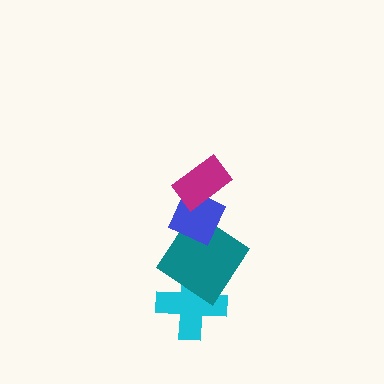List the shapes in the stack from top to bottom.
From top to bottom: the magenta rectangle, the blue diamond, the teal diamond, the cyan cross.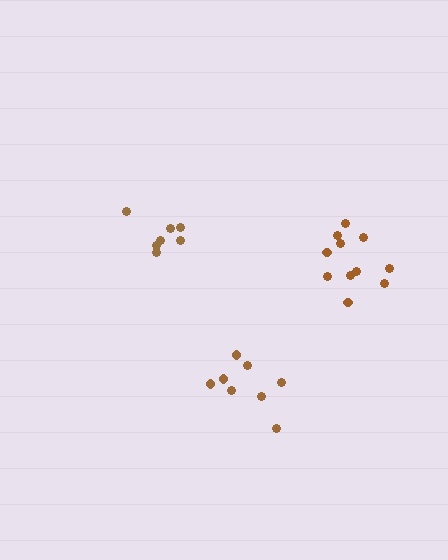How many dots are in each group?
Group 1: 8 dots, Group 2: 7 dots, Group 3: 11 dots (26 total).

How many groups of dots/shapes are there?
There are 3 groups.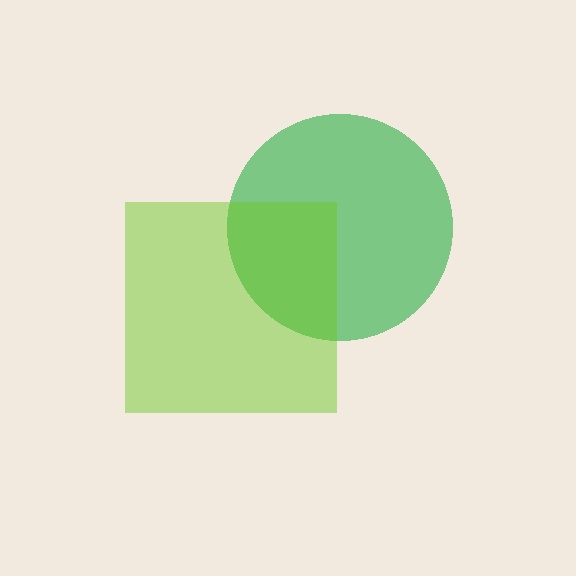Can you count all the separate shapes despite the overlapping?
Yes, there are 2 separate shapes.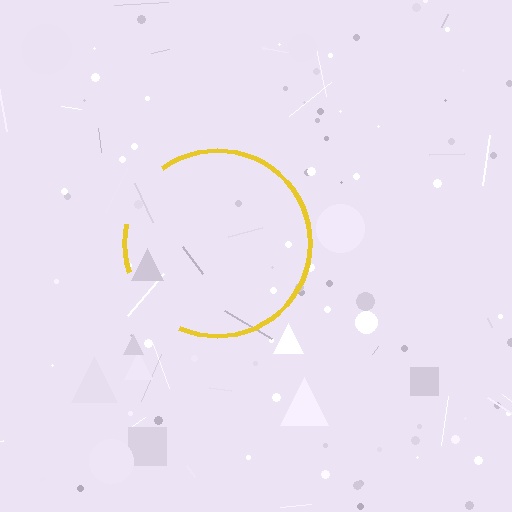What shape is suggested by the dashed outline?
The dashed outline suggests a circle.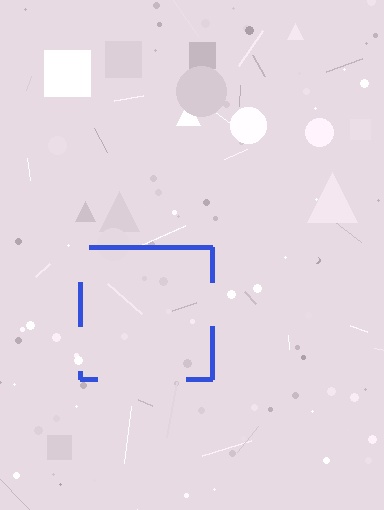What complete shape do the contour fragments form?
The contour fragments form a square.